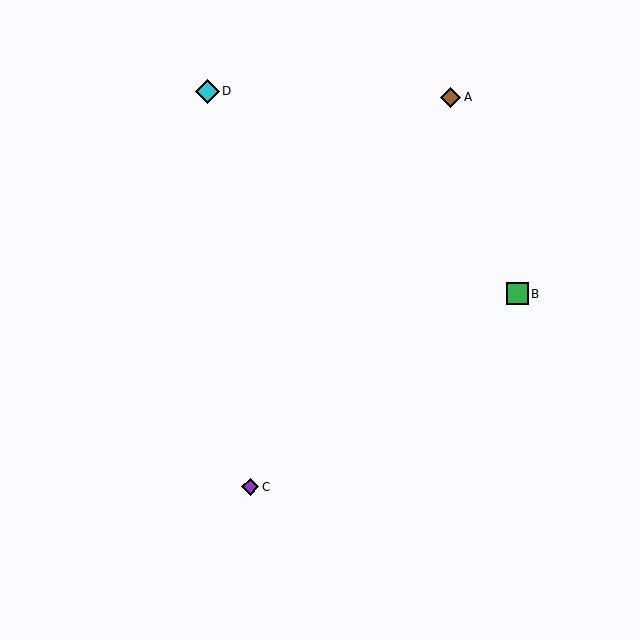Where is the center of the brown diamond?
The center of the brown diamond is at (451, 97).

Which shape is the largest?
The cyan diamond (labeled D) is the largest.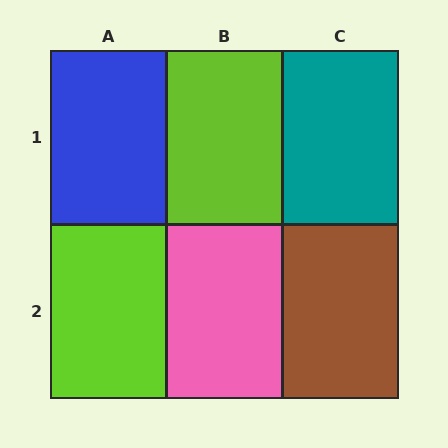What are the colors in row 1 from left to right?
Blue, lime, teal.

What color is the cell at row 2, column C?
Brown.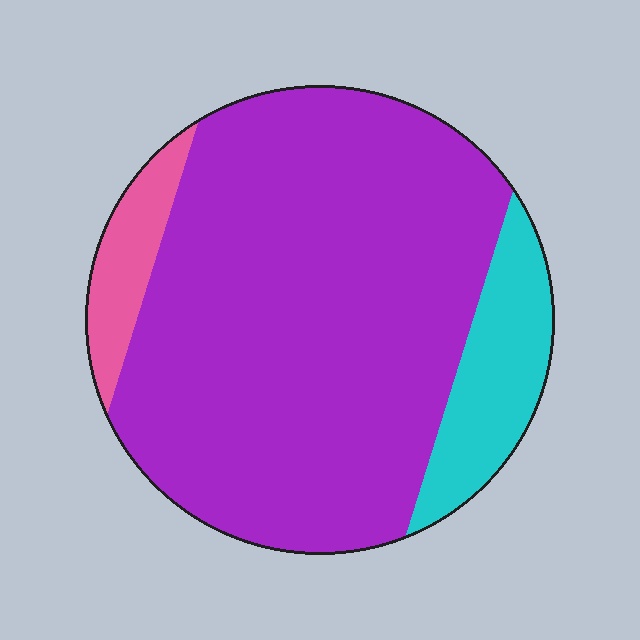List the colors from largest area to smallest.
From largest to smallest: purple, cyan, pink.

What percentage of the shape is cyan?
Cyan takes up less than a sixth of the shape.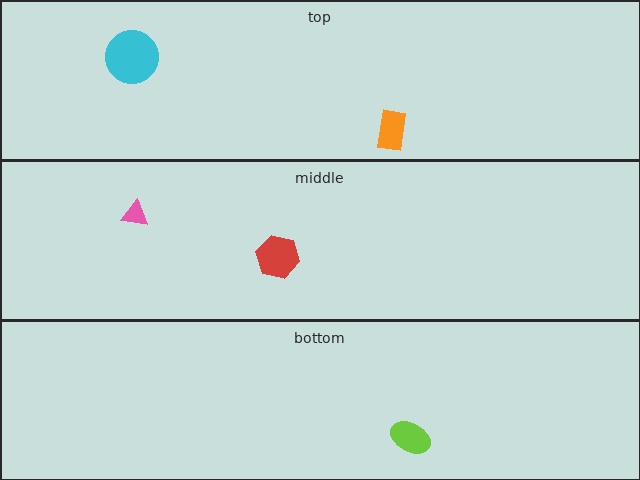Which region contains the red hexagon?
The middle region.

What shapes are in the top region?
The orange rectangle, the cyan circle.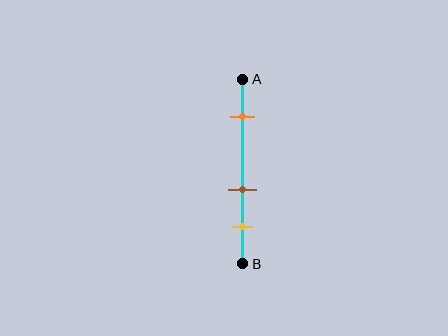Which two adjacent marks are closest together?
The brown and yellow marks are the closest adjacent pair.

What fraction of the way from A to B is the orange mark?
The orange mark is approximately 20% (0.2) of the way from A to B.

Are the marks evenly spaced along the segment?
No, the marks are not evenly spaced.